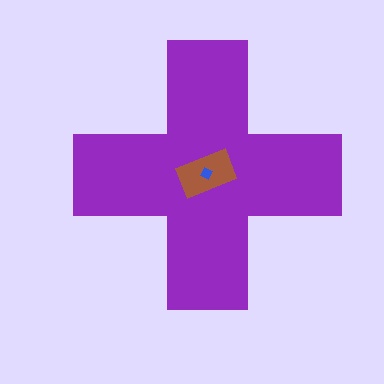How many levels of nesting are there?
3.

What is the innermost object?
The blue diamond.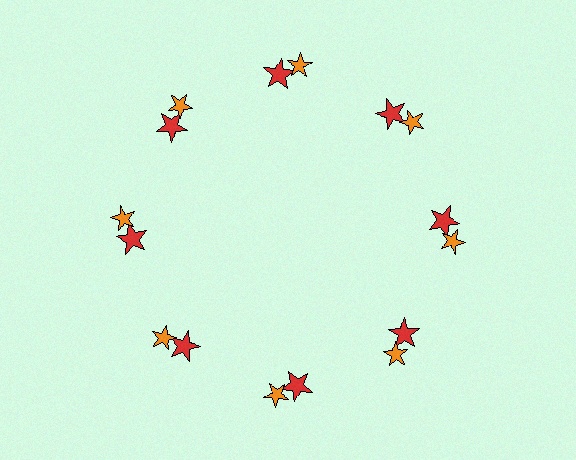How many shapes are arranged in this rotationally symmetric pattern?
There are 16 shapes, arranged in 8 groups of 2.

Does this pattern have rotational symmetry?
Yes, this pattern has 8-fold rotational symmetry. It looks the same after rotating 45 degrees around the center.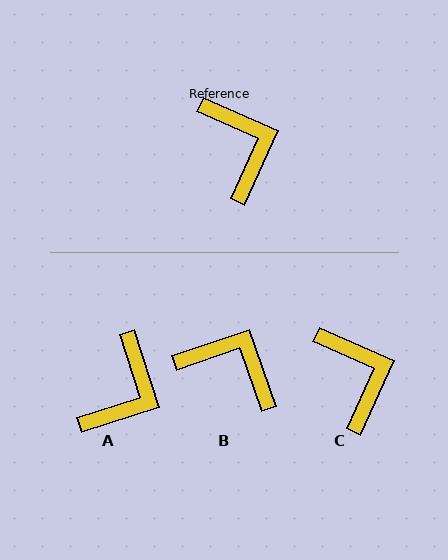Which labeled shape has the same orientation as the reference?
C.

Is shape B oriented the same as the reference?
No, it is off by about 43 degrees.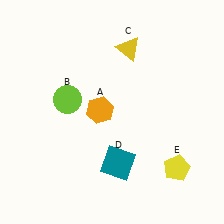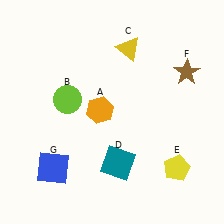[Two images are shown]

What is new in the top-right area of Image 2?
A brown star (F) was added in the top-right area of Image 2.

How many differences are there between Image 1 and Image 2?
There are 2 differences between the two images.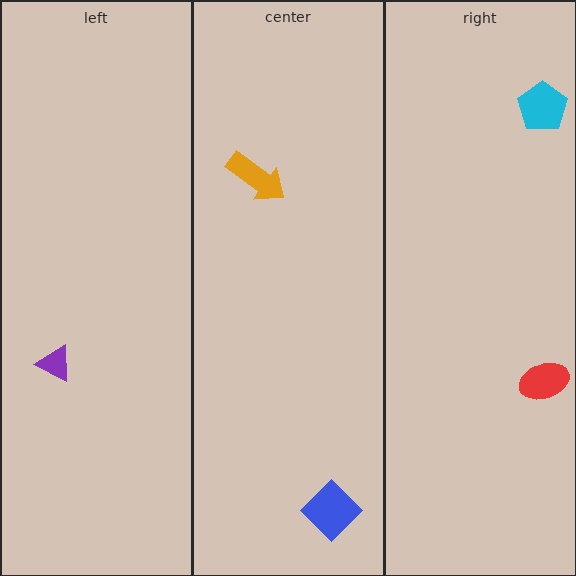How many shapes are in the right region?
2.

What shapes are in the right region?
The red ellipse, the cyan pentagon.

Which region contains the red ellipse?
The right region.